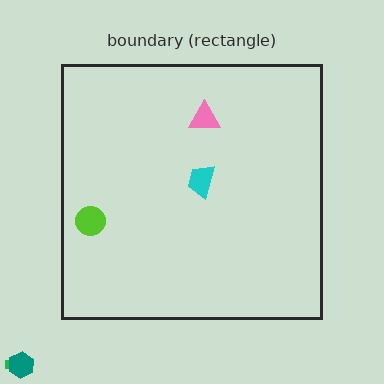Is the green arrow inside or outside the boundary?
Outside.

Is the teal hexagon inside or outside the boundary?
Outside.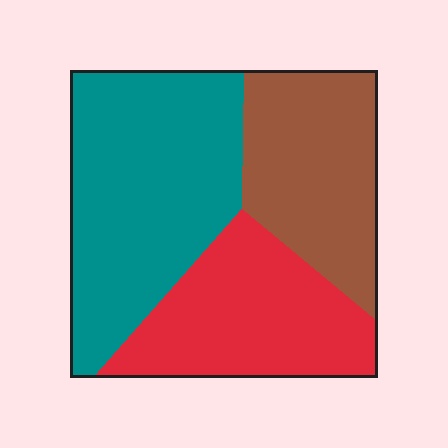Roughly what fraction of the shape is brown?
Brown covers around 30% of the shape.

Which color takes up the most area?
Teal, at roughly 45%.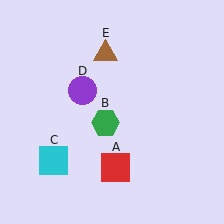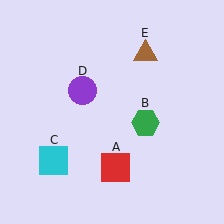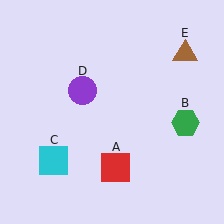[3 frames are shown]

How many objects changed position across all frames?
2 objects changed position: green hexagon (object B), brown triangle (object E).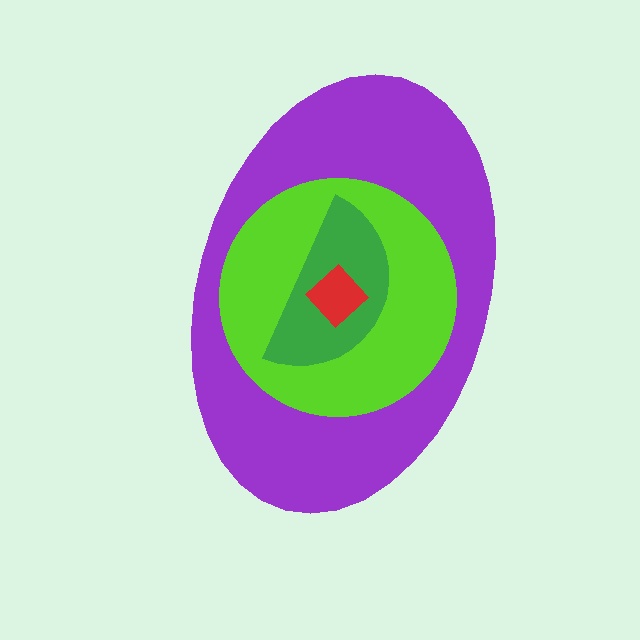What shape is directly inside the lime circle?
The green semicircle.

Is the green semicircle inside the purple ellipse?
Yes.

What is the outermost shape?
The purple ellipse.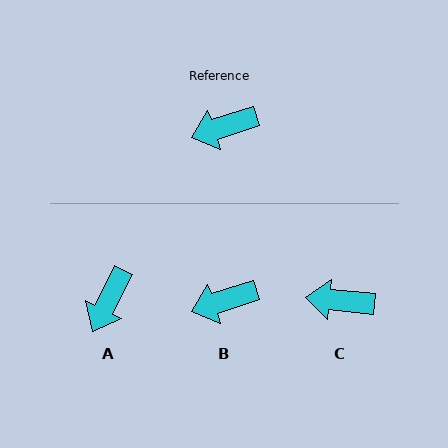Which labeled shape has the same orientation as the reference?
B.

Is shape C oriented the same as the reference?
No, it is off by about 24 degrees.